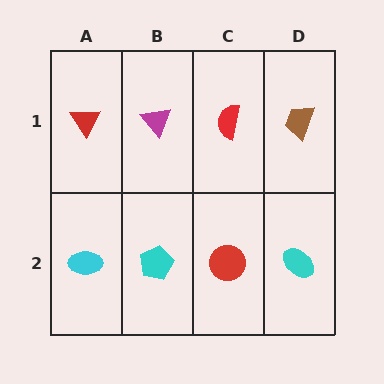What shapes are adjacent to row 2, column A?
A red triangle (row 1, column A), a cyan pentagon (row 2, column B).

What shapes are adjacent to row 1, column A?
A cyan ellipse (row 2, column A), a magenta triangle (row 1, column B).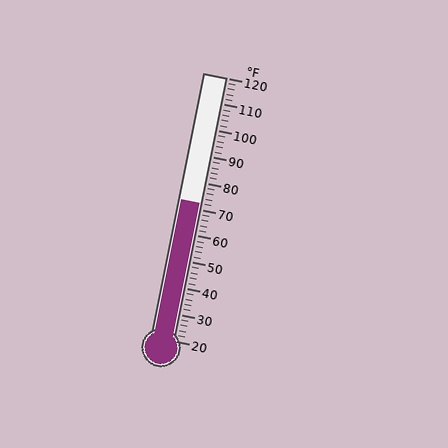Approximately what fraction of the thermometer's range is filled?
The thermometer is filled to approximately 50% of its range.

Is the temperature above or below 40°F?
The temperature is above 40°F.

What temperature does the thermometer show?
The thermometer shows approximately 72°F.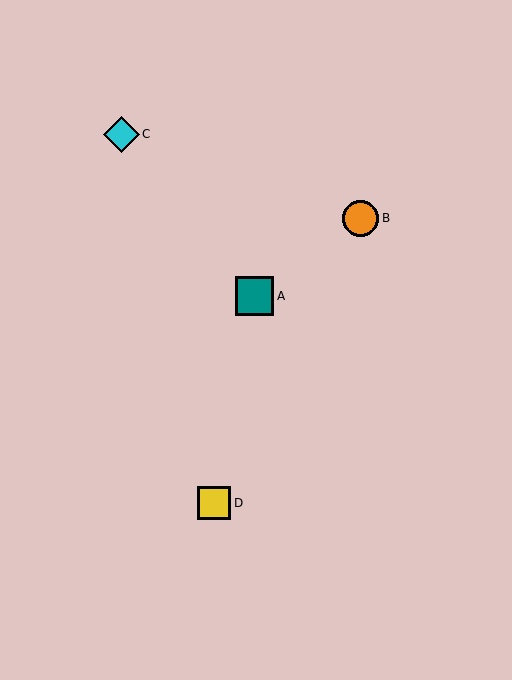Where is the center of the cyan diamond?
The center of the cyan diamond is at (121, 134).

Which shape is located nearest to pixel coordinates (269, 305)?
The teal square (labeled A) at (254, 296) is nearest to that location.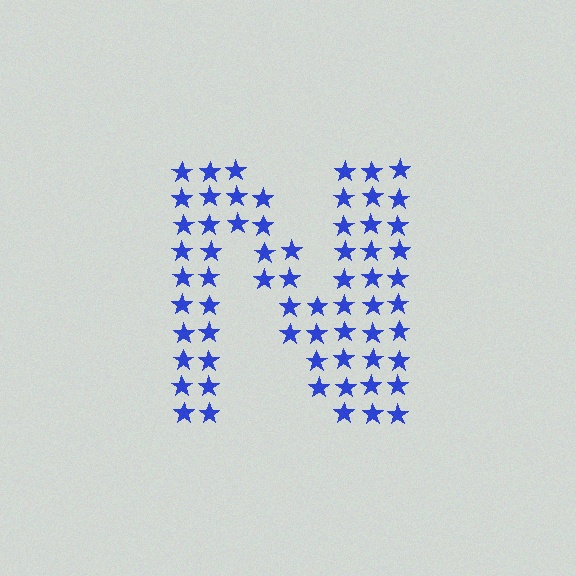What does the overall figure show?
The overall figure shows the letter N.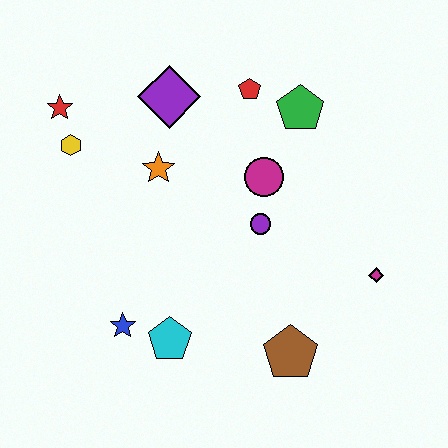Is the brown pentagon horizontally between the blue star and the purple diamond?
No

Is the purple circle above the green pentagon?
No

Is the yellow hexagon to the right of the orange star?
No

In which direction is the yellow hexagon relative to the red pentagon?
The yellow hexagon is to the left of the red pentagon.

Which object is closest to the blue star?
The cyan pentagon is closest to the blue star.